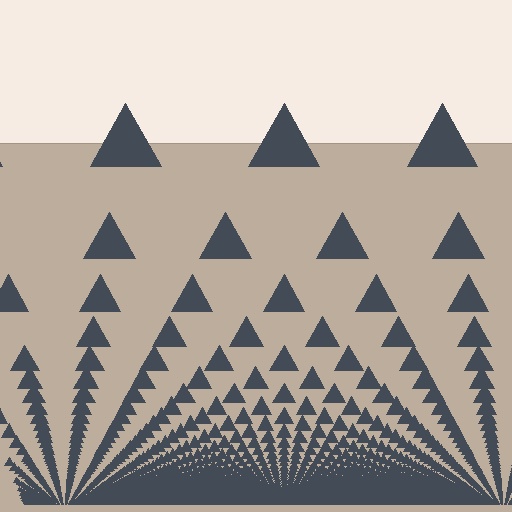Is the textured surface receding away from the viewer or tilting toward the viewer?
The surface appears to tilt toward the viewer. Texture elements get larger and sparser toward the top.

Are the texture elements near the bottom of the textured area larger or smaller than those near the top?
Smaller. The gradient is inverted — elements near the bottom are smaller and denser.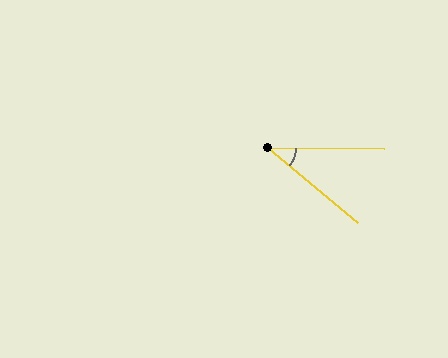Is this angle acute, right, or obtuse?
It is acute.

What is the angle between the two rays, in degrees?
Approximately 39 degrees.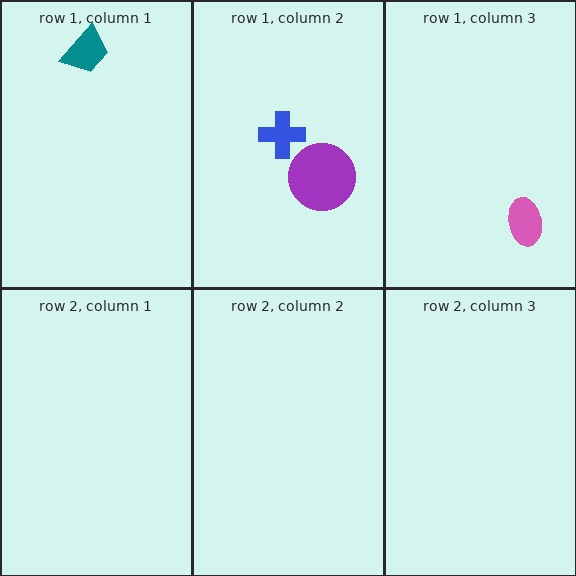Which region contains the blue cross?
The row 1, column 2 region.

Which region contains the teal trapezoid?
The row 1, column 1 region.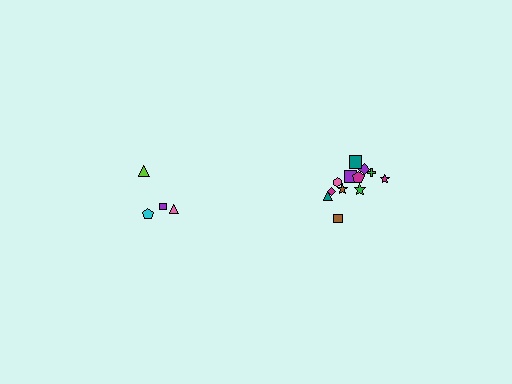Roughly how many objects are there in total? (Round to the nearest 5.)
Roughly 15 objects in total.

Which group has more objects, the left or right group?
The right group.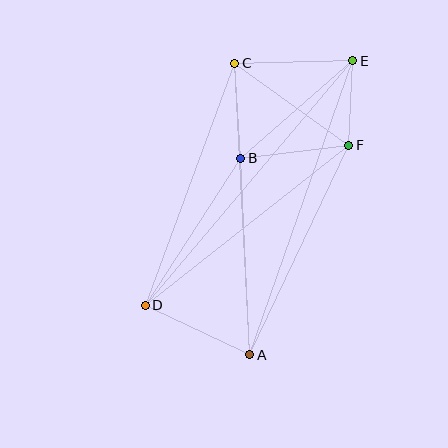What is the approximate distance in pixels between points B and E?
The distance between B and E is approximately 149 pixels.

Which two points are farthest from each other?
Points D and E are farthest from each other.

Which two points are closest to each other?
Points E and F are closest to each other.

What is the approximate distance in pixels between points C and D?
The distance between C and D is approximately 258 pixels.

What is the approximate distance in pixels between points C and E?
The distance between C and E is approximately 118 pixels.